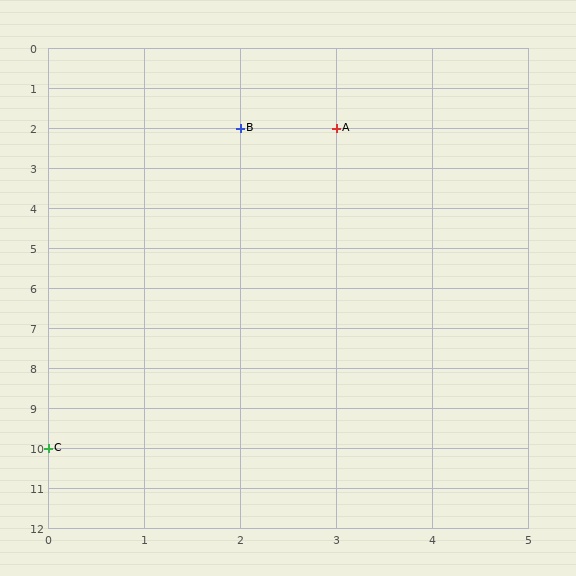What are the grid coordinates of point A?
Point A is at grid coordinates (3, 2).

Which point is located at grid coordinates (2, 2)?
Point B is at (2, 2).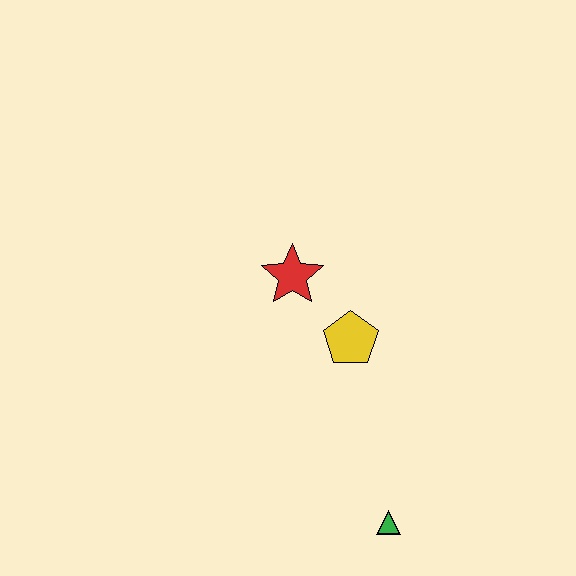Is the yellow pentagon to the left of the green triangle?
Yes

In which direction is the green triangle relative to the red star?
The green triangle is below the red star.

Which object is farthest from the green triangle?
The red star is farthest from the green triangle.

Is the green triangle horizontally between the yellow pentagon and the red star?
No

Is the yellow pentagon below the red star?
Yes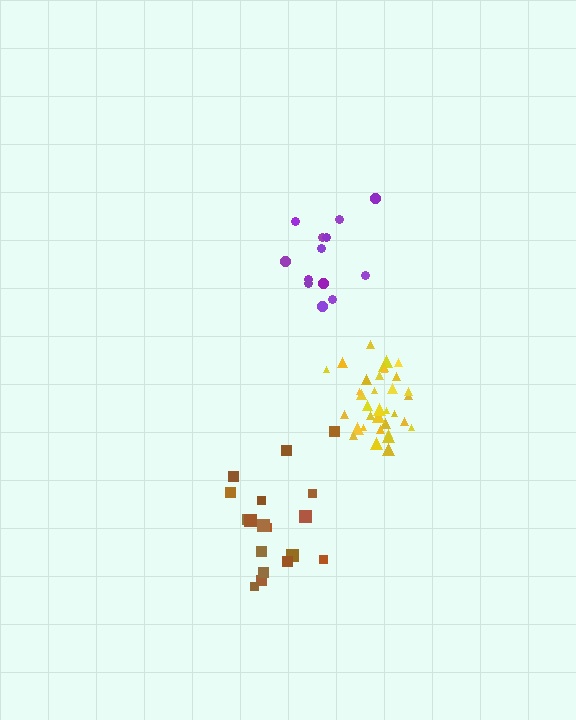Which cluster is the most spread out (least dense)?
Brown.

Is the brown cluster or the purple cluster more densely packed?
Purple.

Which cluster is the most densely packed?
Yellow.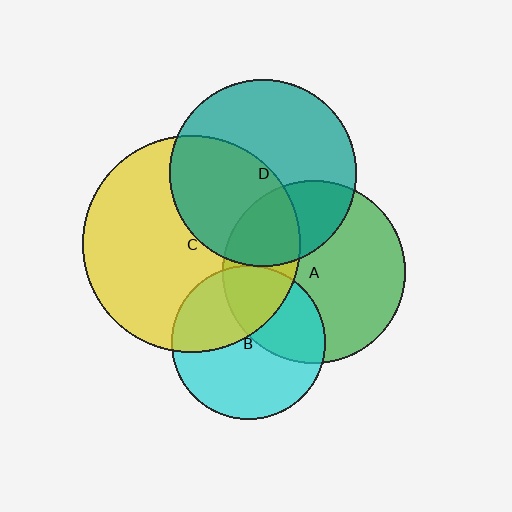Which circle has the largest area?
Circle C (yellow).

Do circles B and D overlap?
Yes.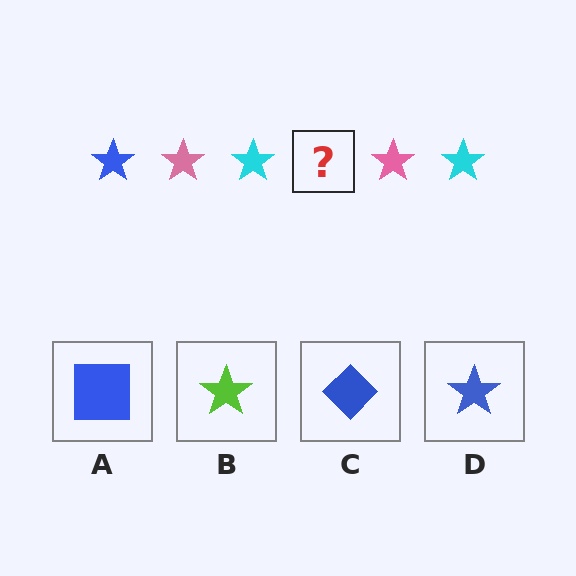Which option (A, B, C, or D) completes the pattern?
D.